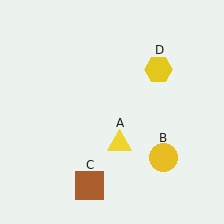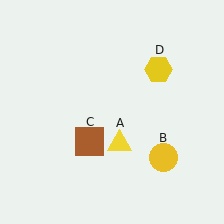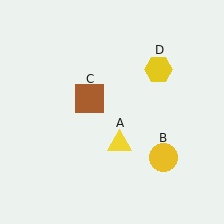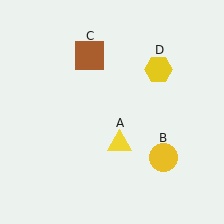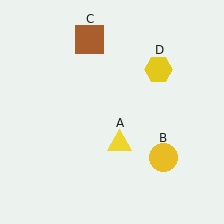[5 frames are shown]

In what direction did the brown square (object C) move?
The brown square (object C) moved up.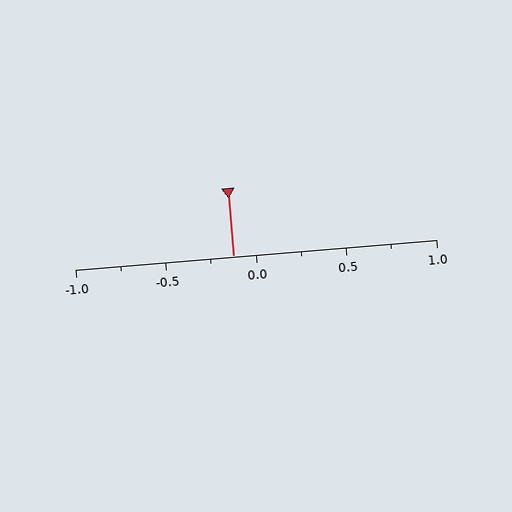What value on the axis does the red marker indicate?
The marker indicates approximately -0.12.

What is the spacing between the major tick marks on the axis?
The major ticks are spaced 0.5 apart.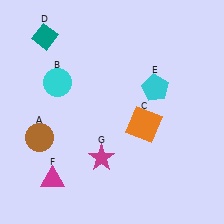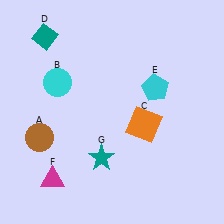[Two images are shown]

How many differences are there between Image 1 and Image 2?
There is 1 difference between the two images.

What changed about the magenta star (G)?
In Image 1, G is magenta. In Image 2, it changed to teal.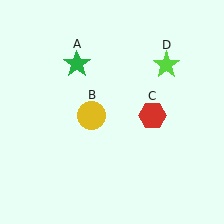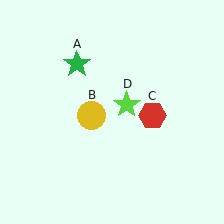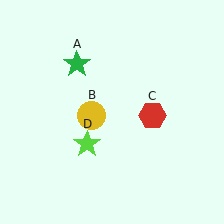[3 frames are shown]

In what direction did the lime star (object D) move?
The lime star (object D) moved down and to the left.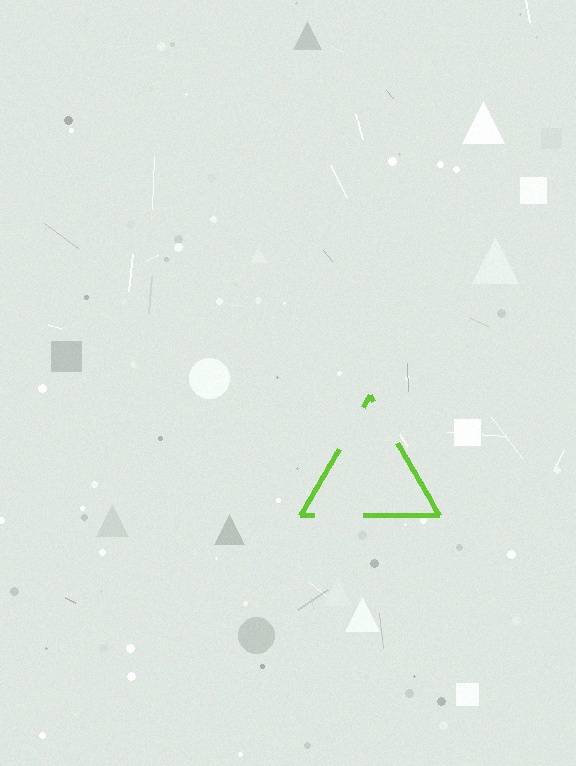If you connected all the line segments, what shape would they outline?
They would outline a triangle.